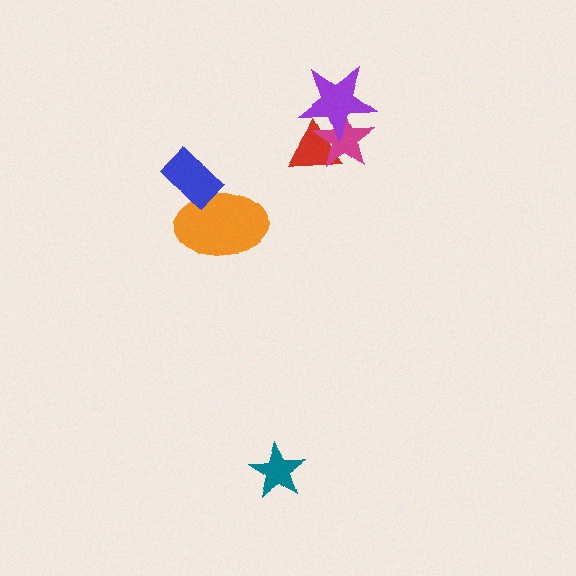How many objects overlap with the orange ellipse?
1 object overlaps with the orange ellipse.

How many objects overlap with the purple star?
2 objects overlap with the purple star.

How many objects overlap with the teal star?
0 objects overlap with the teal star.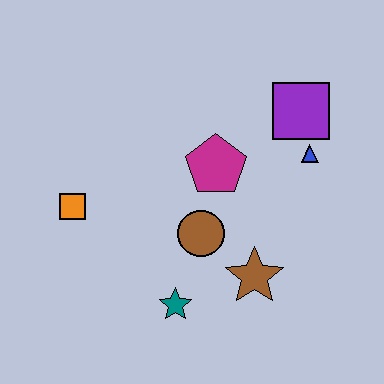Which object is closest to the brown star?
The brown circle is closest to the brown star.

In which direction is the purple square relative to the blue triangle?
The purple square is above the blue triangle.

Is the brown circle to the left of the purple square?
Yes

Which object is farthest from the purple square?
The orange square is farthest from the purple square.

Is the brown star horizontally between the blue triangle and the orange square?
Yes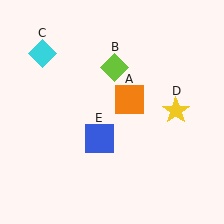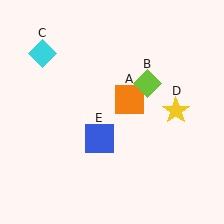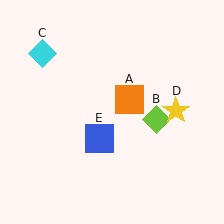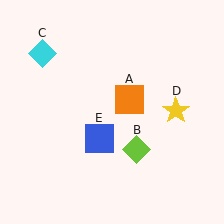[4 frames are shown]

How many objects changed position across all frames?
1 object changed position: lime diamond (object B).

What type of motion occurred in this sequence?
The lime diamond (object B) rotated clockwise around the center of the scene.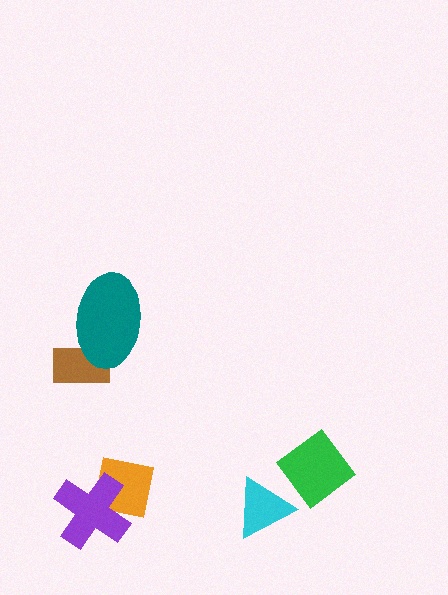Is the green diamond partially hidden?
Yes, it is partially covered by another shape.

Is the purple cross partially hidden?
No, no other shape covers it.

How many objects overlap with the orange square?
1 object overlaps with the orange square.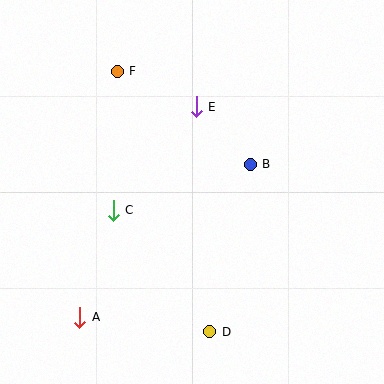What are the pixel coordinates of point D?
Point D is at (210, 332).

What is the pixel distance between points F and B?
The distance between F and B is 163 pixels.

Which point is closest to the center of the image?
Point B at (250, 164) is closest to the center.